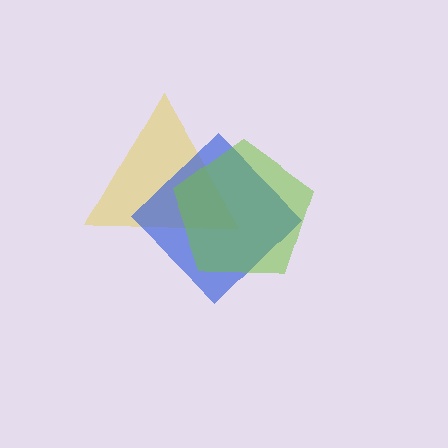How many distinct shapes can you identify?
There are 3 distinct shapes: a yellow triangle, a blue diamond, a lime pentagon.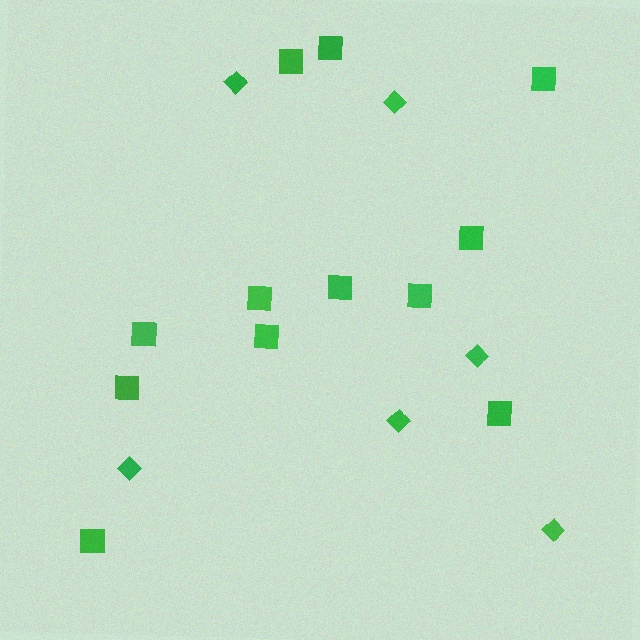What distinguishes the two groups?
There are 2 groups: one group of squares (12) and one group of diamonds (6).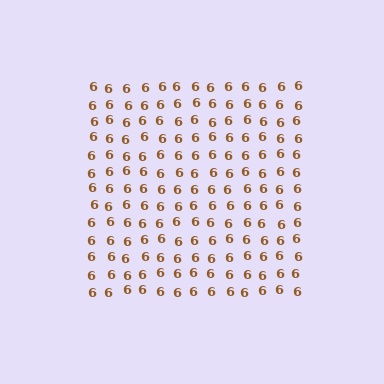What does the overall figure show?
The overall figure shows a square.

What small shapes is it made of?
It is made of small digit 6's.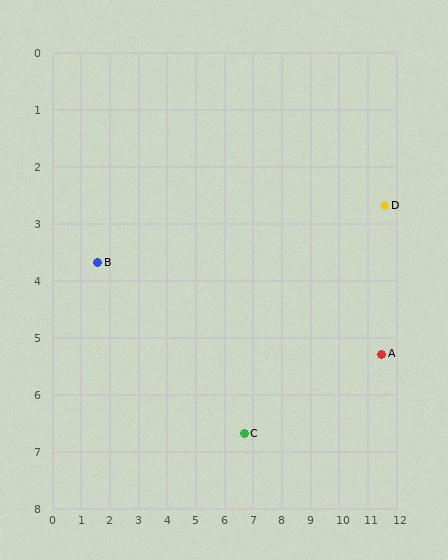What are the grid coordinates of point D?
Point D is at approximately (11.6, 2.7).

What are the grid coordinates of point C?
Point C is at approximately (6.7, 6.7).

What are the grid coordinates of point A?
Point A is at approximately (11.5, 5.3).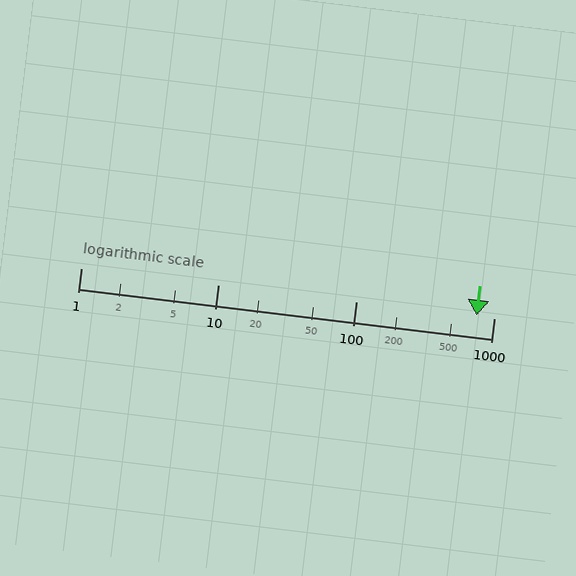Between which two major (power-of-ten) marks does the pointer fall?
The pointer is between 100 and 1000.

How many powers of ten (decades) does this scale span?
The scale spans 3 decades, from 1 to 1000.